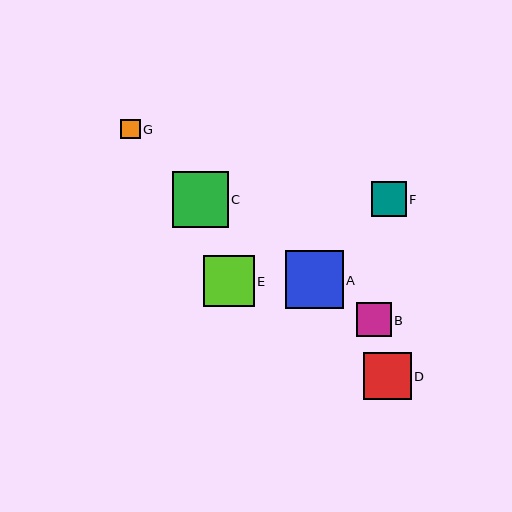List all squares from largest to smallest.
From largest to smallest: A, C, E, D, F, B, G.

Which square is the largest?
Square A is the largest with a size of approximately 57 pixels.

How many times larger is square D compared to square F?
Square D is approximately 1.4 times the size of square F.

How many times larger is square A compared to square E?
Square A is approximately 1.1 times the size of square E.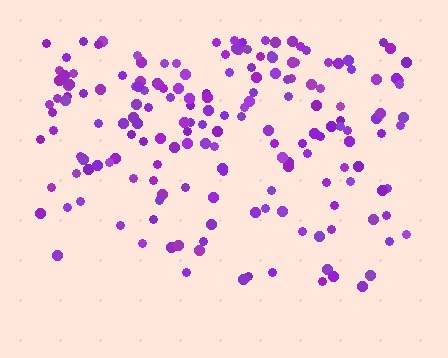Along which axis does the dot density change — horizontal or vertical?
Vertical.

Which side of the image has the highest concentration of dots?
The top.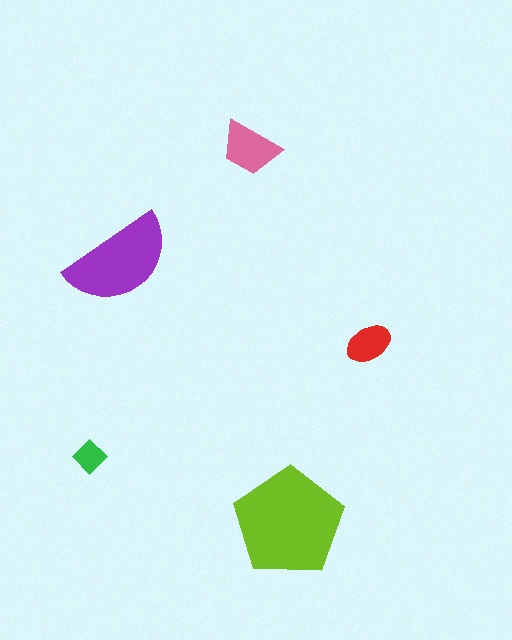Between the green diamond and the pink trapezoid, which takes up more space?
The pink trapezoid.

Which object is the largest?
The lime pentagon.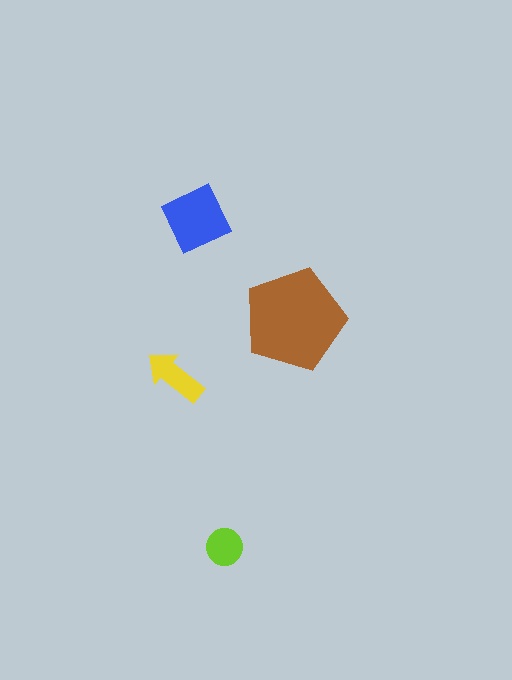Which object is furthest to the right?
The brown pentagon is rightmost.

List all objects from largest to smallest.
The brown pentagon, the blue diamond, the yellow arrow, the lime circle.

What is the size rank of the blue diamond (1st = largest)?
2nd.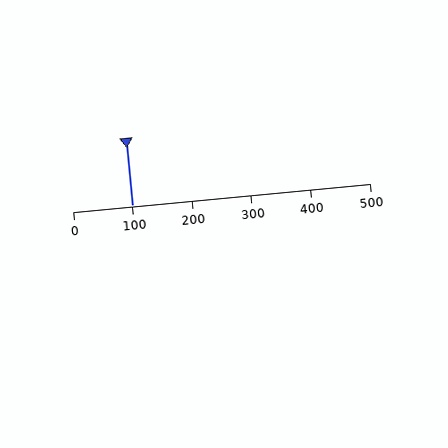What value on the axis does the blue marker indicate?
The marker indicates approximately 100.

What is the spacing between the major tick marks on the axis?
The major ticks are spaced 100 apart.